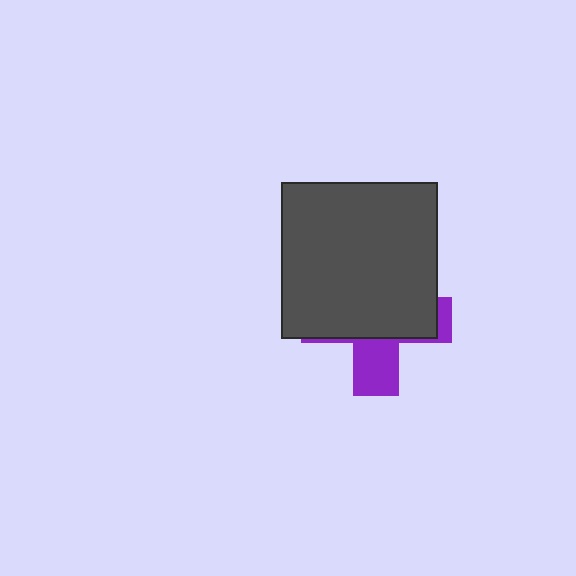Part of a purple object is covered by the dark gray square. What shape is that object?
It is a cross.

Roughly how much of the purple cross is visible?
A small part of it is visible (roughly 31%).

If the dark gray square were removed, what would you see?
You would see the complete purple cross.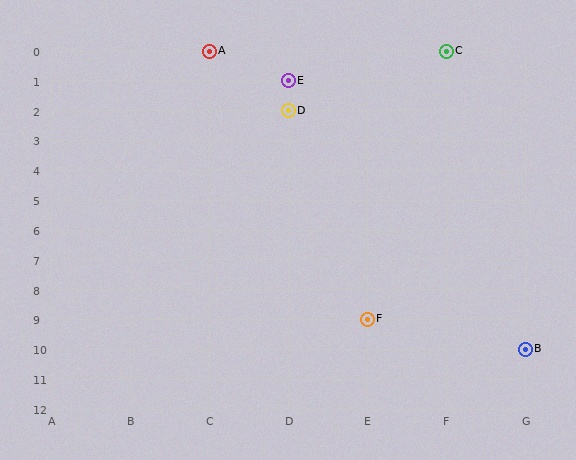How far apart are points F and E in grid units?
Points F and E are 1 column and 8 rows apart (about 8.1 grid units diagonally).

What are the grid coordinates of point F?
Point F is at grid coordinates (E, 9).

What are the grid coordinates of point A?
Point A is at grid coordinates (C, 0).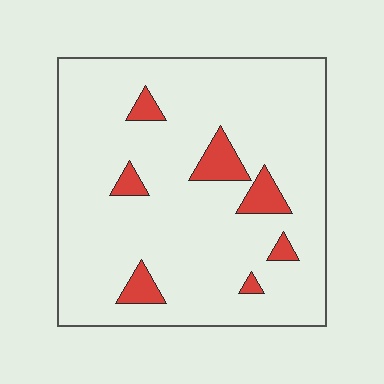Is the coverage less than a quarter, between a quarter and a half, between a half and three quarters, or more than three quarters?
Less than a quarter.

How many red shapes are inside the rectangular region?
7.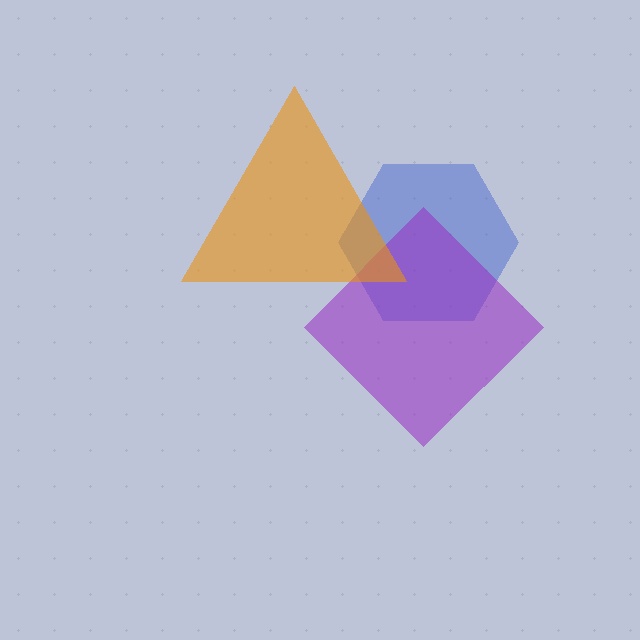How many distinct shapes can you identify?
There are 3 distinct shapes: a blue hexagon, a purple diamond, an orange triangle.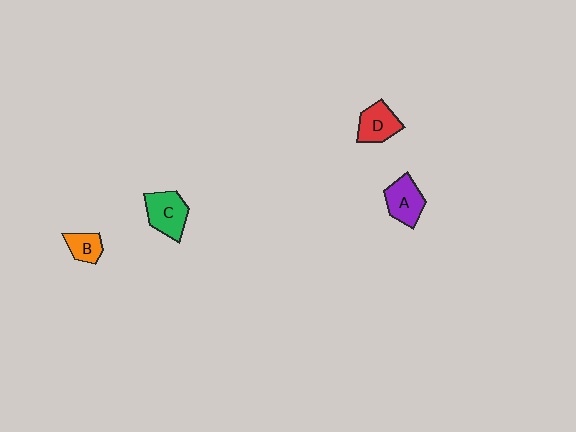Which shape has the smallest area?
Shape B (orange).